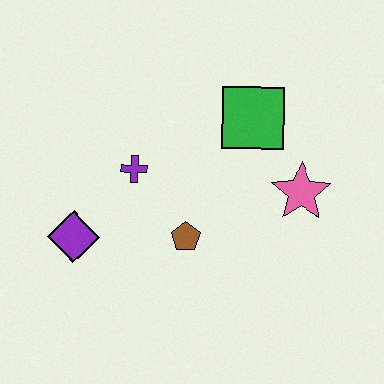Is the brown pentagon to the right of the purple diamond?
Yes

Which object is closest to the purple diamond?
The purple cross is closest to the purple diamond.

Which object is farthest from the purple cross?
The pink star is farthest from the purple cross.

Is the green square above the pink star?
Yes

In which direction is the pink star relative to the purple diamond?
The pink star is to the right of the purple diamond.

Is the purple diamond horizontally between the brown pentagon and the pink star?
No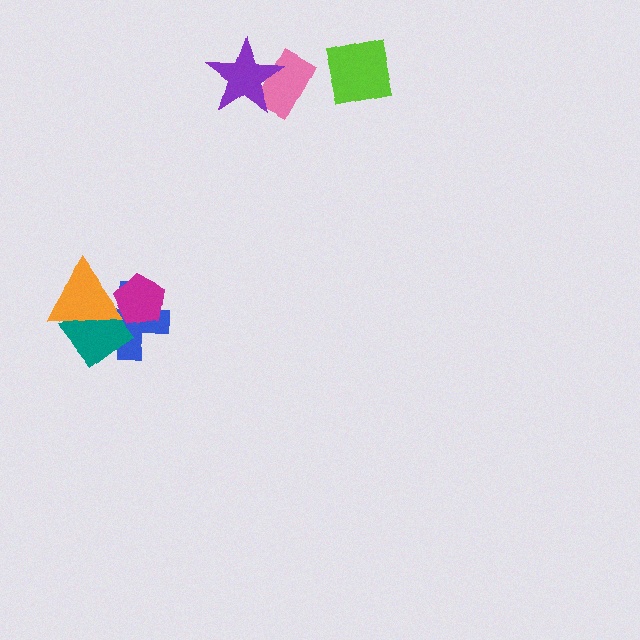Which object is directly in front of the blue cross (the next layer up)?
The teal diamond is directly in front of the blue cross.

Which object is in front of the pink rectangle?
The purple star is in front of the pink rectangle.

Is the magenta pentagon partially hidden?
No, no other shape covers it.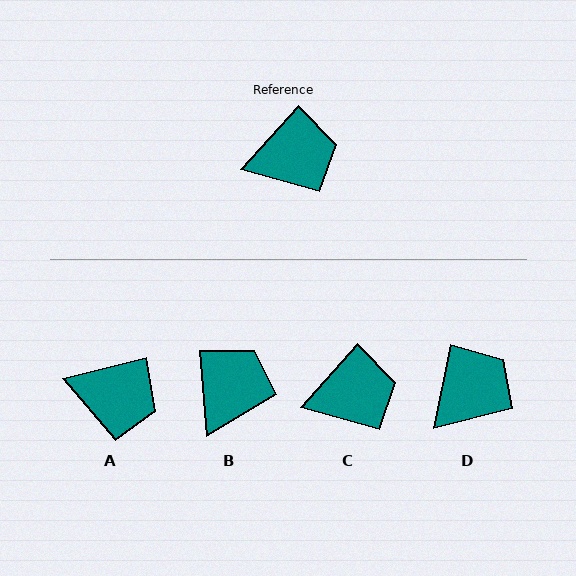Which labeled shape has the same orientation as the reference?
C.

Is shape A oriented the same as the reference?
No, it is off by about 34 degrees.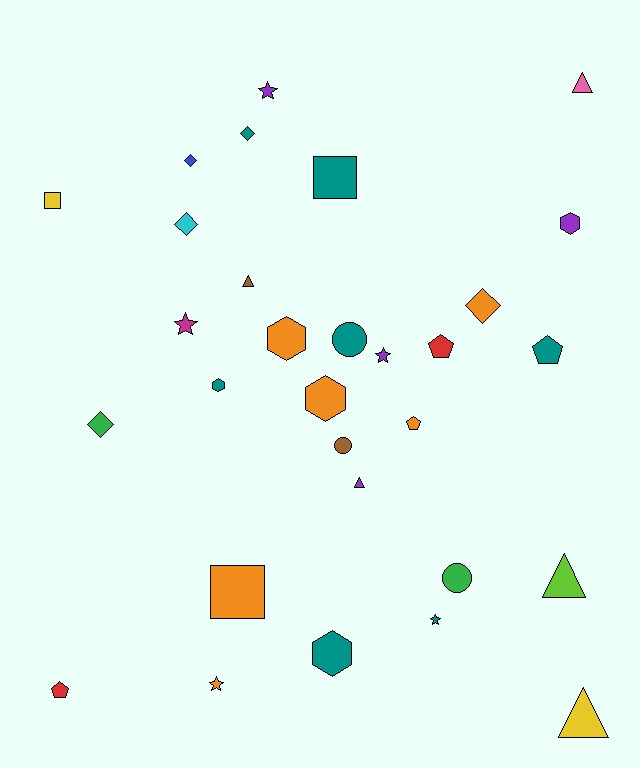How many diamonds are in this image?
There are 5 diamonds.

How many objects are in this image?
There are 30 objects.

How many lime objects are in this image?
There is 1 lime object.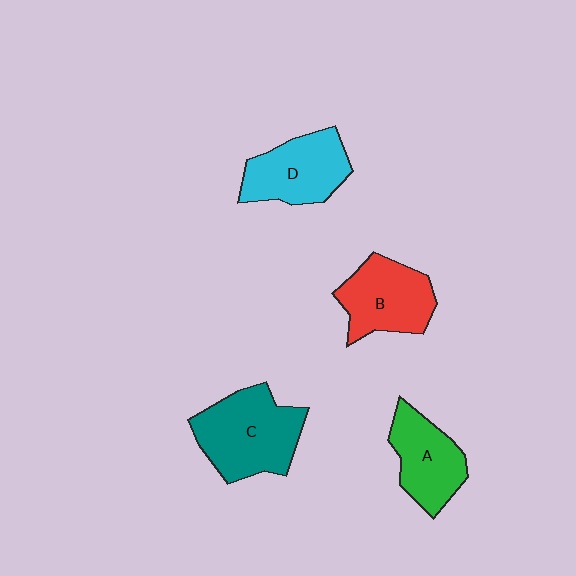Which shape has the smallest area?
Shape A (green).